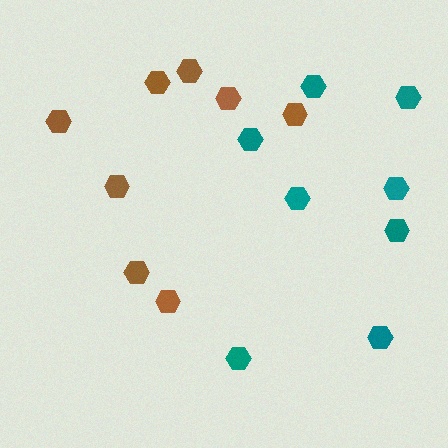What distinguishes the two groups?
There are 2 groups: one group of teal hexagons (8) and one group of brown hexagons (8).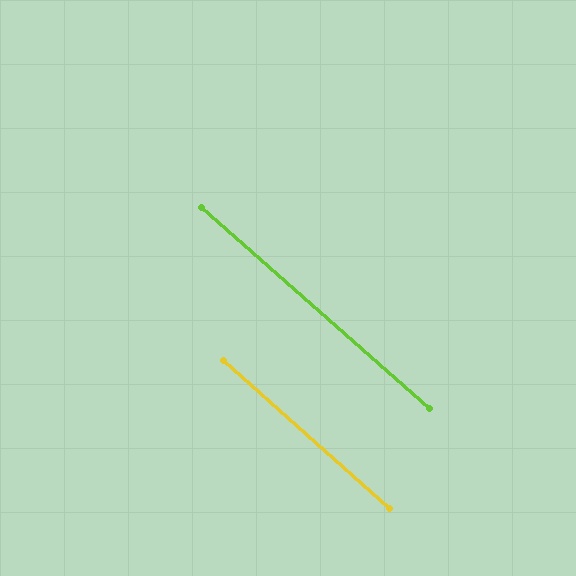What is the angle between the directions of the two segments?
Approximately 0 degrees.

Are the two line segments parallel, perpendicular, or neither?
Parallel — their directions differ by only 0.2°.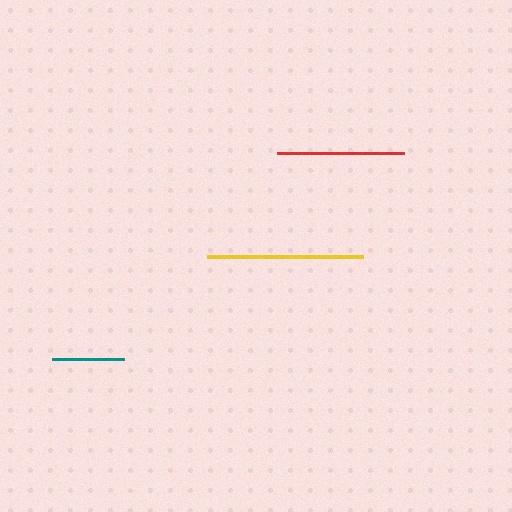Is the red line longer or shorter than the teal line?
The red line is longer than the teal line.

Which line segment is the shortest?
The teal line is the shortest at approximately 72 pixels.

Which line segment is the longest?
The yellow line is the longest at approximately 156 pixels.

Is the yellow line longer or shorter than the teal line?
The yellow line is longer than the teal line.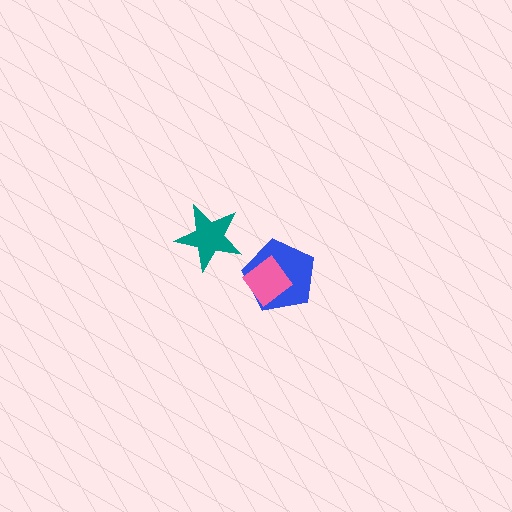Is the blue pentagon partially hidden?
Yes, it is partially covered by another shape.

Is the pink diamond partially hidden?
No, no other shape covers it.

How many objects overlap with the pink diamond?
1 object overlaps with the pink diamond.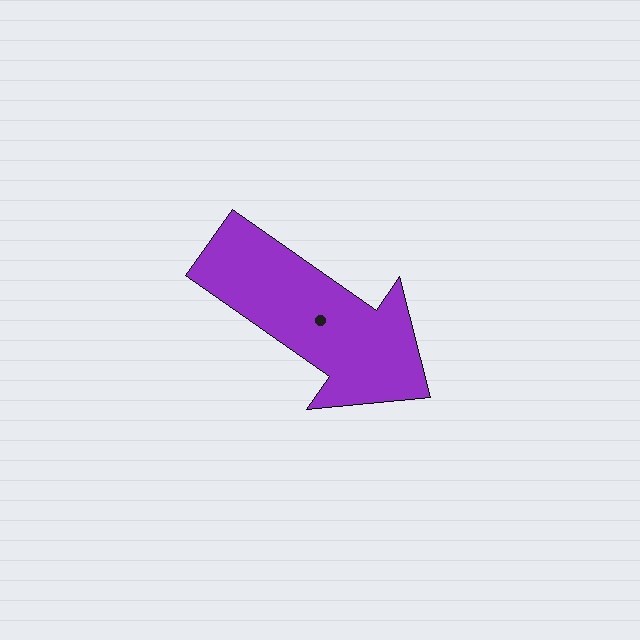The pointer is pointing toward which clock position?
Roughly 4 o'clock.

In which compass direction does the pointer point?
Southeast.